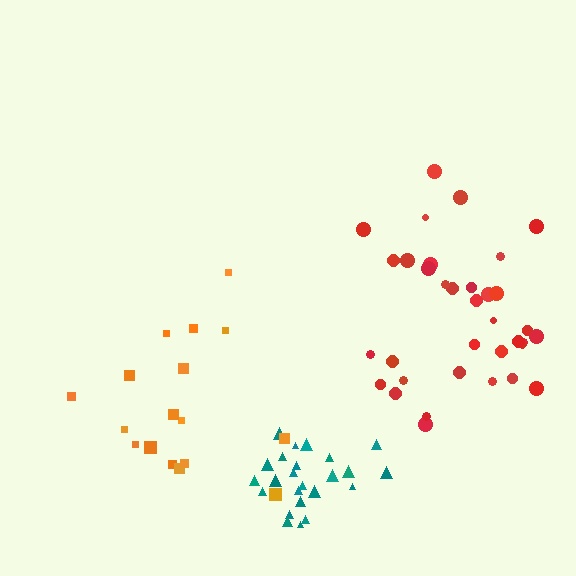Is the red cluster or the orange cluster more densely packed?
Red.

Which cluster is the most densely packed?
Teal.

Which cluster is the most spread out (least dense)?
Orange.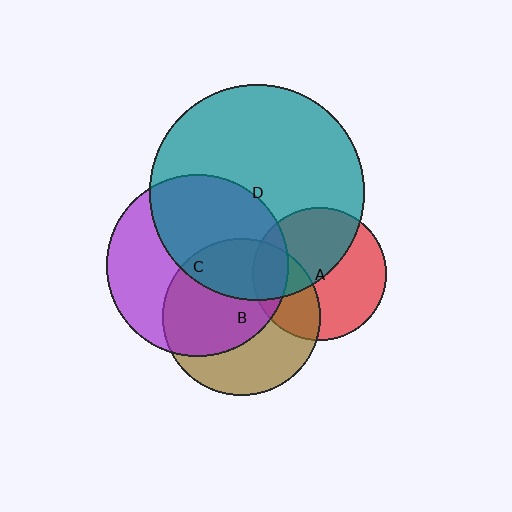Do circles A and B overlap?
Yes.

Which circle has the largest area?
Circle D (teal).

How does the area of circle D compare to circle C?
Approximately 1.4 times.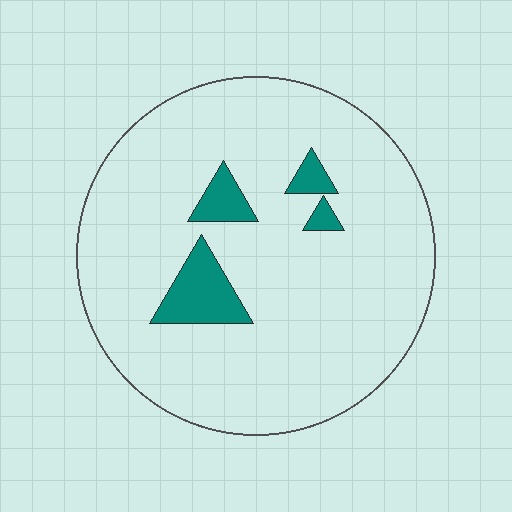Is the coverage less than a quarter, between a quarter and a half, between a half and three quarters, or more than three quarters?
Less than a quarter.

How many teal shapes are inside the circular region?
4.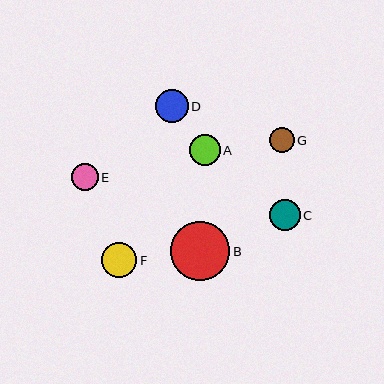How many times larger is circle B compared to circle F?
Circle B is approximately 1.7 times the size of circle F.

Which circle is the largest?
Circle B is the largest with a size of approximately 59 pixels.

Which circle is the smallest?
Circle G is the smallest with a size of approximately 25 pixels.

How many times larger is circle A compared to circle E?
Circle A is approximately 1.2 times the size of circle E.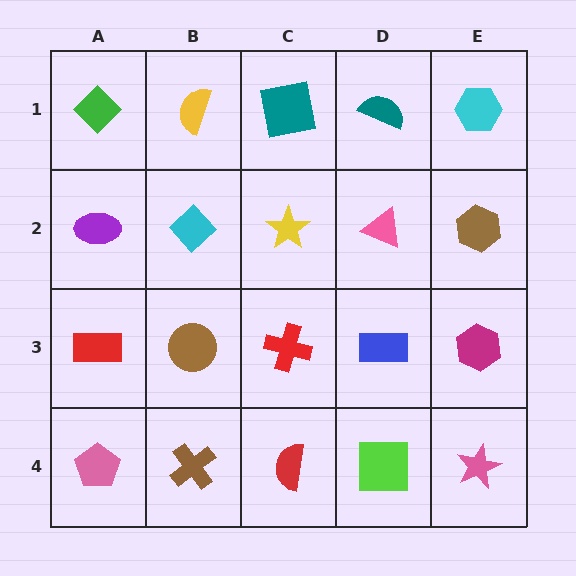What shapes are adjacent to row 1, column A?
A purple ellipse (row 2, column A), a yellow semicircle (row 1, column B).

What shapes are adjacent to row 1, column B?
A cyan diamond (row 2, column B), a green diamond (row 1, column A), a teal square (row 1, column C).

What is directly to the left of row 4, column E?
A lime square.